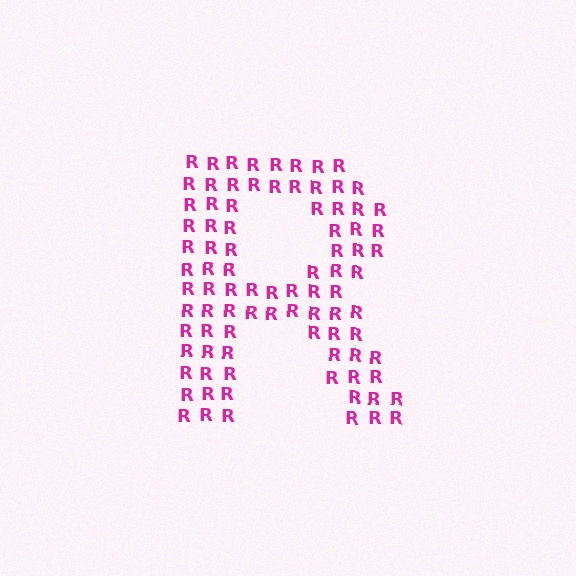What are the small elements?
The small elements are letter R's.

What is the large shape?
The large shape is the letter R.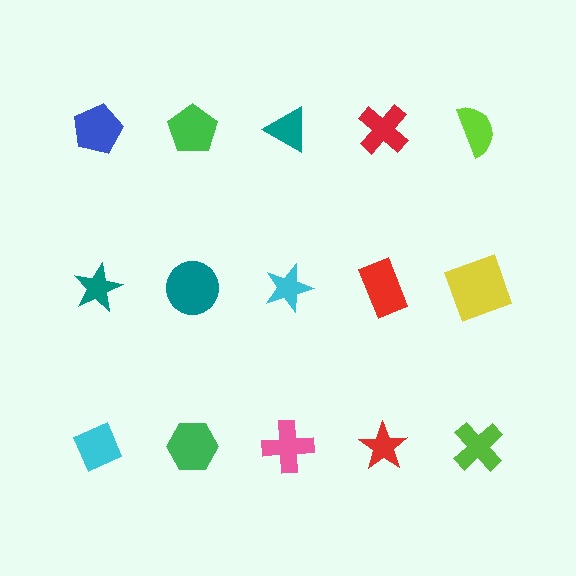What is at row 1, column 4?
A red cross.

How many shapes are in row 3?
5 shapes.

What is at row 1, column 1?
A blue pentagon.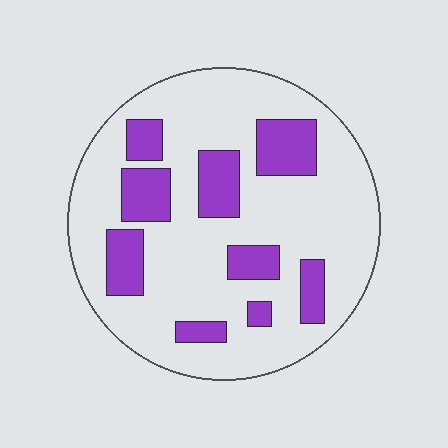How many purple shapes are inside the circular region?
9.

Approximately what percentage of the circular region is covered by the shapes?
Approximately 25%.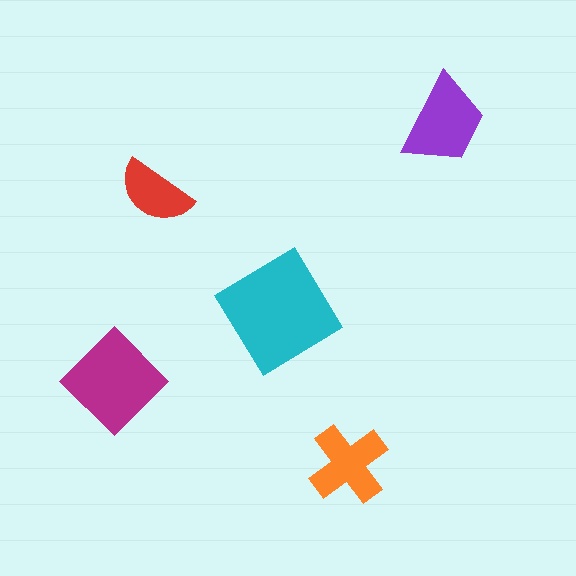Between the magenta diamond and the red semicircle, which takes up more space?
The magenta diamond.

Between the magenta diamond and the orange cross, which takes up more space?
The magenta diamond.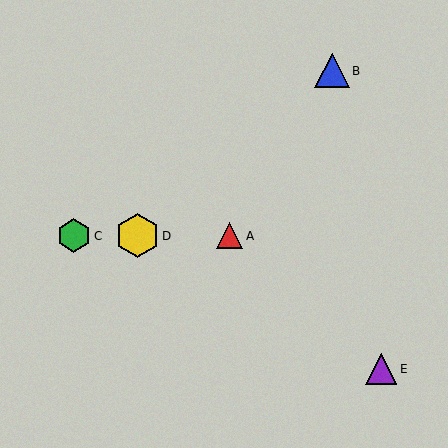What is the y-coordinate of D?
Object D is at y≈236.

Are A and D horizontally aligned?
Yes, both are at y≈236.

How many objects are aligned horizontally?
3 objects (A, C, D) are aligned horizontally.